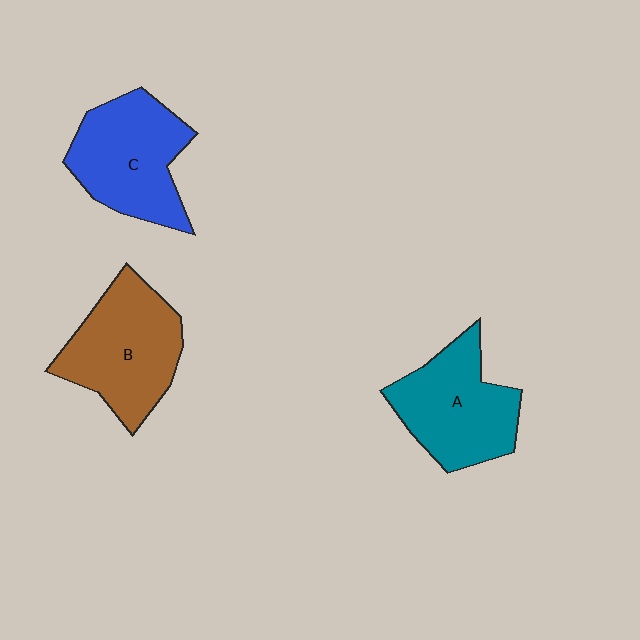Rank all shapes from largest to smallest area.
From largest to smallest: B (brown), C (blue), A (teal).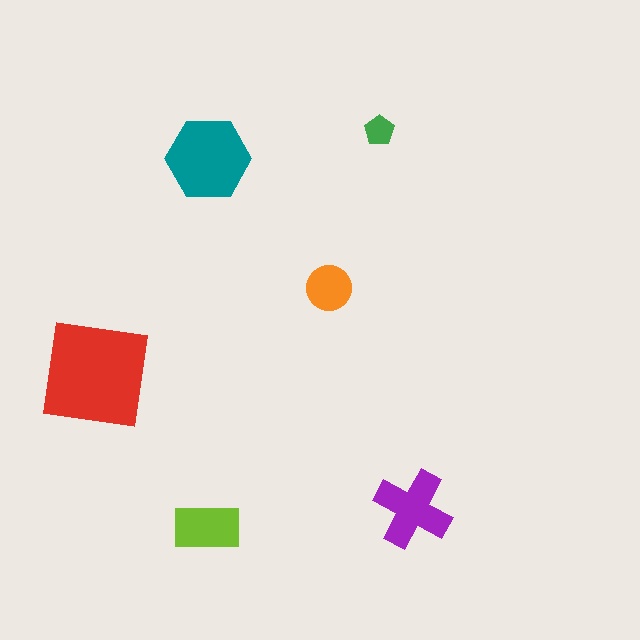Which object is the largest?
The red square.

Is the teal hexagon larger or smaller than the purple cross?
Larger.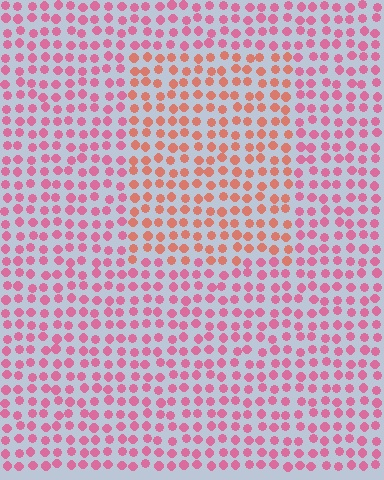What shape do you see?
I see a rectangle.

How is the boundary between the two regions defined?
The boundary is defined purely by a slight shift in hue (about 33 degrees). Spacing, size, and orientation are identical on both sides.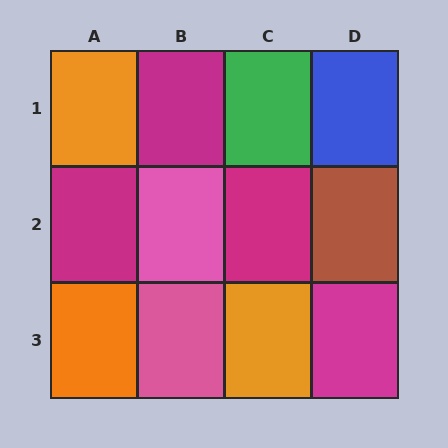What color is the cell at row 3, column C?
Orange.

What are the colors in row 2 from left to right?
Magenta, pink, magenta, brown.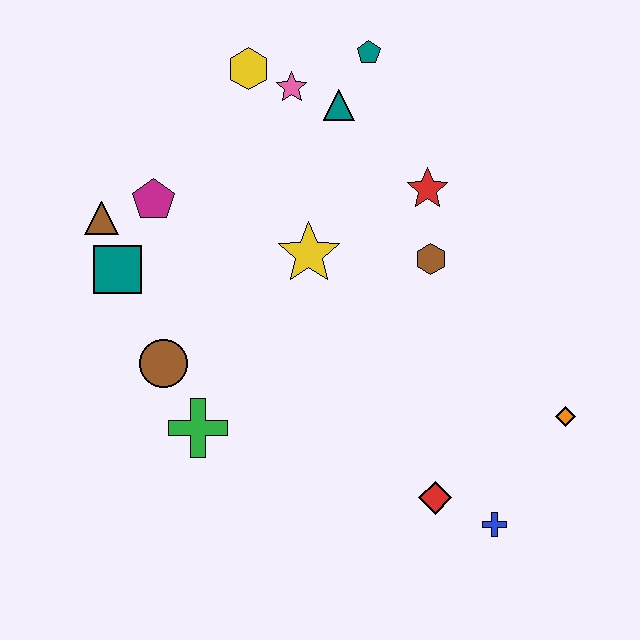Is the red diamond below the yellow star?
Yes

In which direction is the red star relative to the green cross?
The red star is above the green cross.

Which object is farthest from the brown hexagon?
The brown triangle is farthest from the brown hexagon.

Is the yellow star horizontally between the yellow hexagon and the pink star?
No